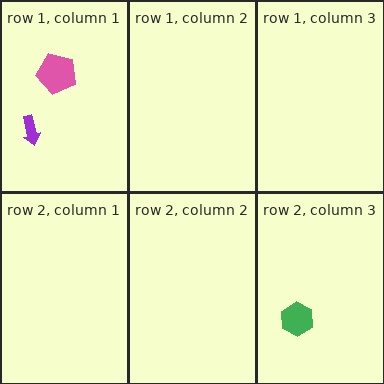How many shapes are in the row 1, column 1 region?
2.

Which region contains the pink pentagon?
The row 1, column 1 region.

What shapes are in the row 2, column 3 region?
The green hexagon.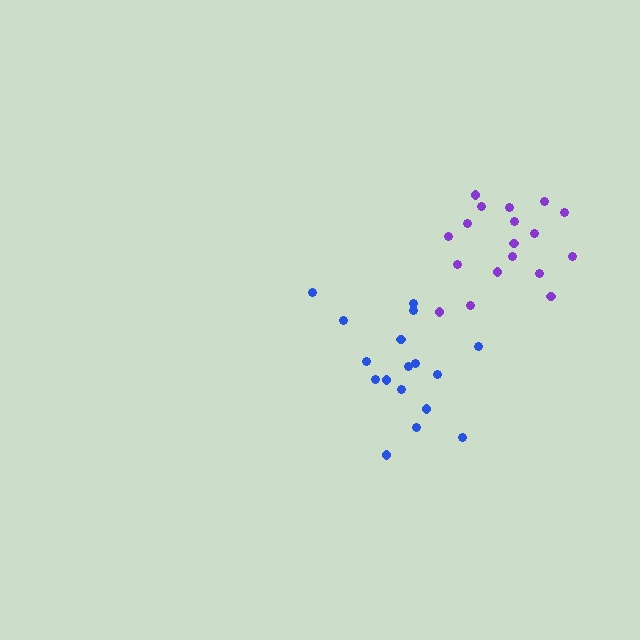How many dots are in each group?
Group 1: 18 dots, Group 2: 17 dots (35 total).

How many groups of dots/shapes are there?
There are 2 groups.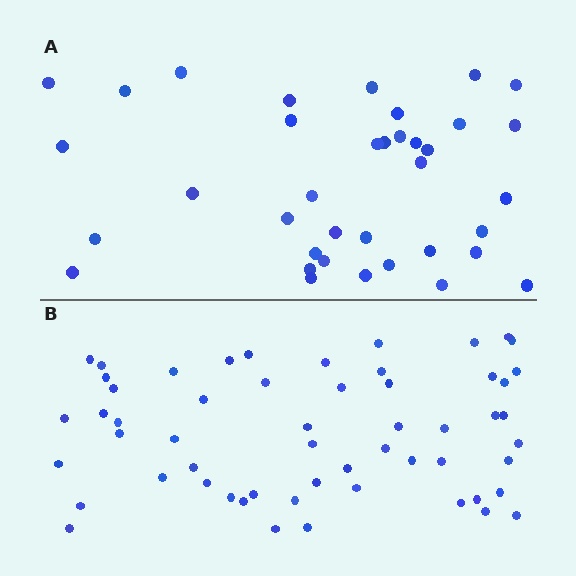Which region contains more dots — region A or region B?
Region B (the bottom region) has more dots.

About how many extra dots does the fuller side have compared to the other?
Region B has approximately 20 more dots than region A.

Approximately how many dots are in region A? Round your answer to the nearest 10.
About 40 dots. (The exact count is 37, which rounds to 40.)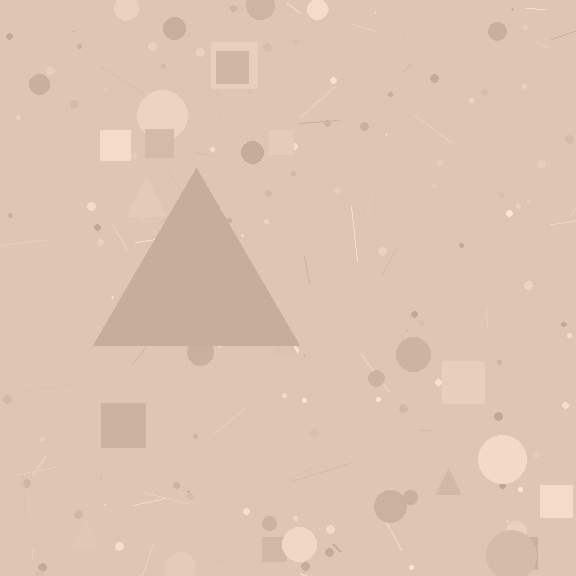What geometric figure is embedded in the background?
A triangle is embedded in the background.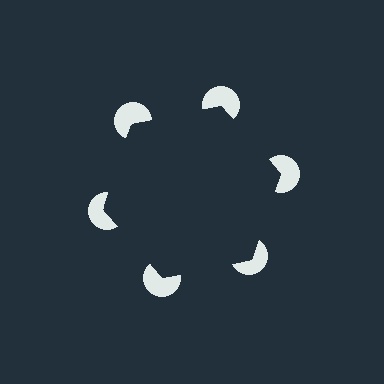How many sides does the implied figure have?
6 sides.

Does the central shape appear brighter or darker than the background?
It typically appears slightly darker than the background, even though no actual brightness change is drawn.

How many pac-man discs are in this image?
There are 6 — one at each vertex of the illusory hexagon.